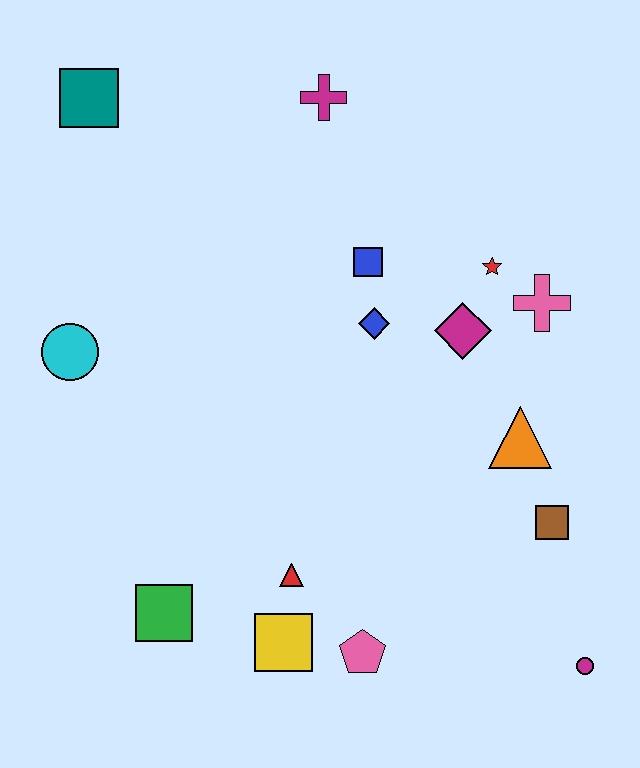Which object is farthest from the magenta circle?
The teal square is farthest from the magenta circle.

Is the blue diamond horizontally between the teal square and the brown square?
Yes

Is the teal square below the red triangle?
No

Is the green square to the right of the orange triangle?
No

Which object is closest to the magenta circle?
The brown square is closest to the magenta circle.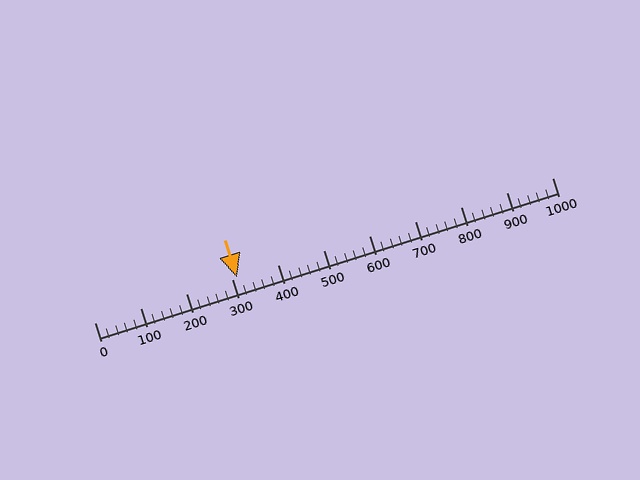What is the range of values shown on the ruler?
The ruler shows values from 0 to 1000.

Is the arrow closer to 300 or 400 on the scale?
The arrow is closer to 300.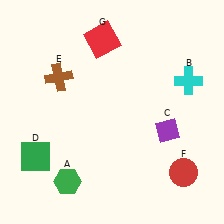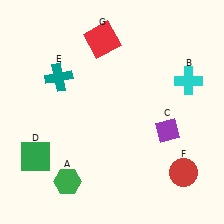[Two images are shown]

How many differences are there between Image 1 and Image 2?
There is 1 difference between the two images.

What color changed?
The cross (E) changed from brown in Image 1 to teal in Image 2.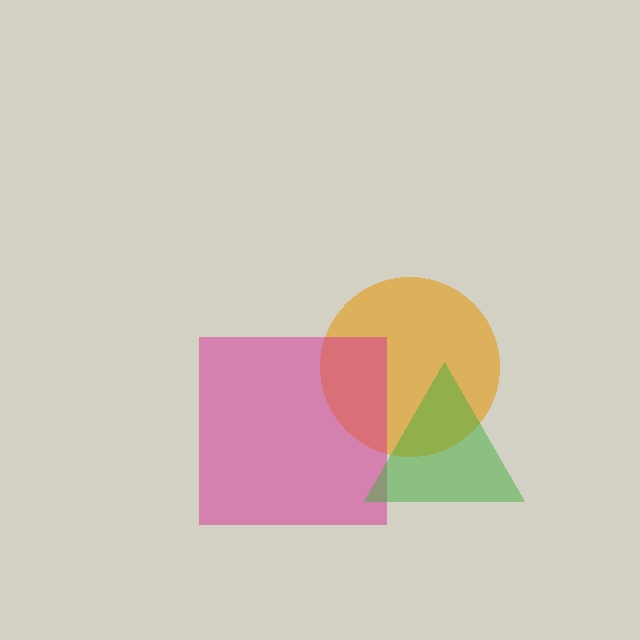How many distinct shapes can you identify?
There are 3 distinct shapes: an orange circle, a magenta square, a green triangle.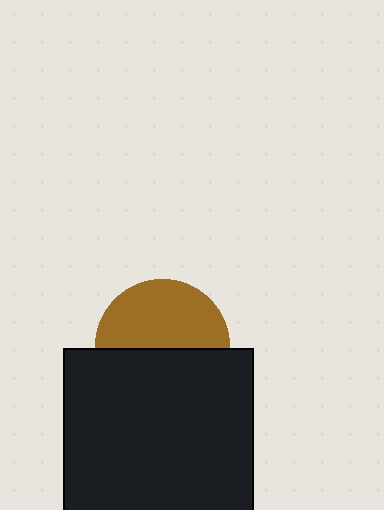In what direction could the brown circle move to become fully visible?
The brown circle could move up. That would shift it out from behind the black rectangle entirely.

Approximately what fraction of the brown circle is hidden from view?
Roughly 49% of the brown circle is hidden behind the black rectangle.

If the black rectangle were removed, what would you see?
You would see the complete brown circle.